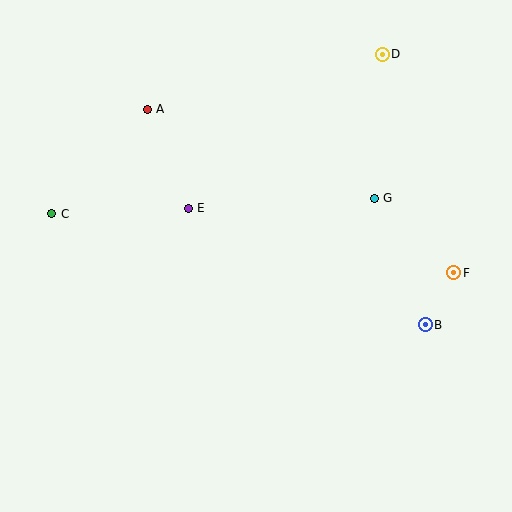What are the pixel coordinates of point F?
Point F is at (454, 273).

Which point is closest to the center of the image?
Point E at (188, 208) is closest to the center.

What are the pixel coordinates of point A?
Point A is at (147, 109).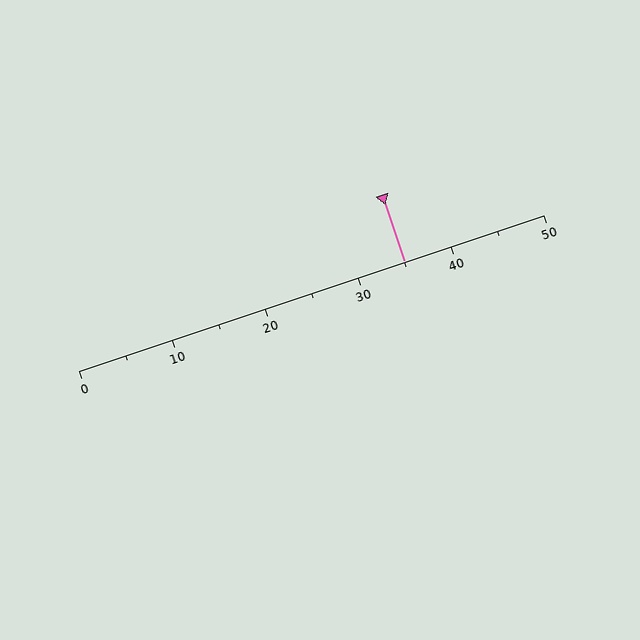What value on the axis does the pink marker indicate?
The marker indicates approximately 35.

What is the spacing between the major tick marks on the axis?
The major ticks are spaced 10 apart.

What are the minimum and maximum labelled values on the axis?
The axis runs from 0 to 50.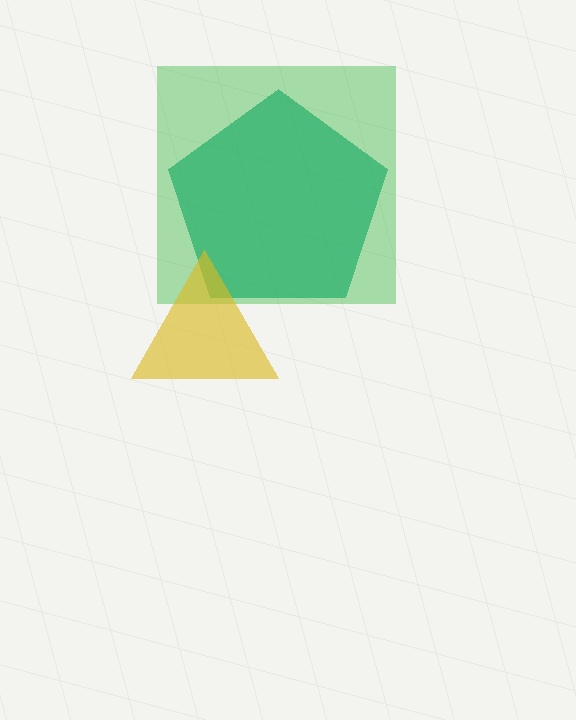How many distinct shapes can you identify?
There are 3 distinct shapes: a teal pentagon, a green square, a yellow triangle.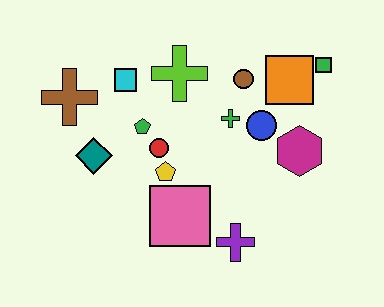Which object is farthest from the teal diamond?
The green square is farthest from the teal diamond.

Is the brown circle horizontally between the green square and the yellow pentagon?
Yes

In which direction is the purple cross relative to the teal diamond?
The purple cross is to the right of the teal diamond.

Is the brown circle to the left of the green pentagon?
No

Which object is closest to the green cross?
The blue circle is closest to the green cross.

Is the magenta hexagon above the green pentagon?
No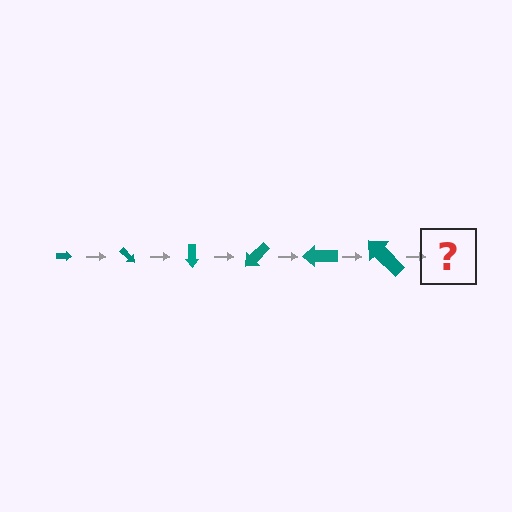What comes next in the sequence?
The next element should be an arrow, larger than the previous one and rotated 270 degrees from the start.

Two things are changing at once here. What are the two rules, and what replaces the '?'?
The two rules are that the arrow grows larger each step and it rotates 45 degrees each step. The '?' should be an arrow, larger than the previous one and rotated 270 degrees from the start.